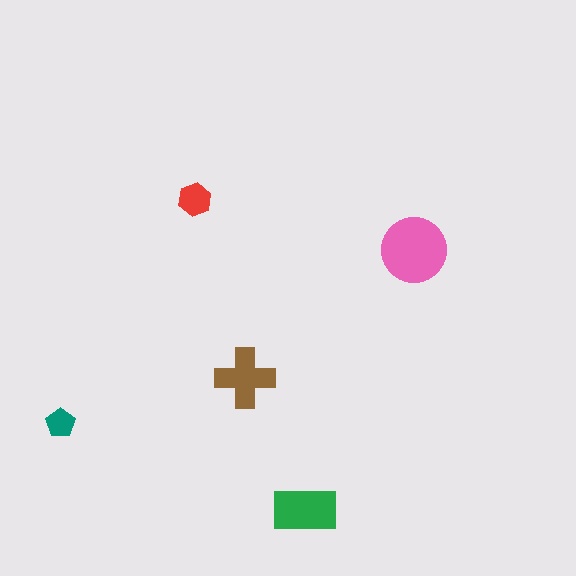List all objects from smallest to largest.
The teal pentagon, the red hexagon, the brown cross, the green rectangle, the pink circle.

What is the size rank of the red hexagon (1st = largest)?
4th.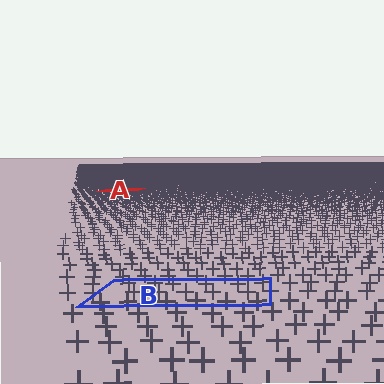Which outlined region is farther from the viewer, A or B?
Region A is farther from the viewer — the texture elements inside it appear smaller and more densely packed.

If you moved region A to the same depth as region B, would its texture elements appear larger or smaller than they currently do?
They would appear larger. At a closer depth, the same texture elements are projected at a bigger on-screen size.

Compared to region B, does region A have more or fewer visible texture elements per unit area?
Region A has more texture elements per unit area — they are packed more densely because it is farther away.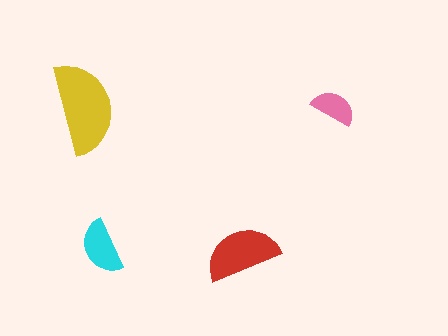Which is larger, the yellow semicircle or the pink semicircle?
The yellow one.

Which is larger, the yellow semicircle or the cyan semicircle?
The yellow one.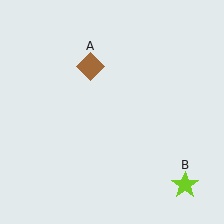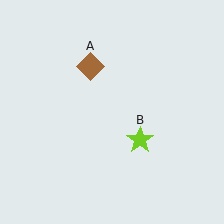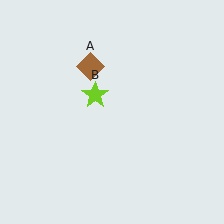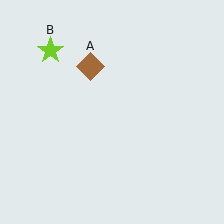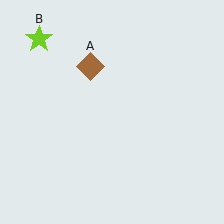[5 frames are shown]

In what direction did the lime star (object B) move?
The lime star (object B) moved up and to the left.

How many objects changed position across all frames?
1 object changed position: lime star (object B).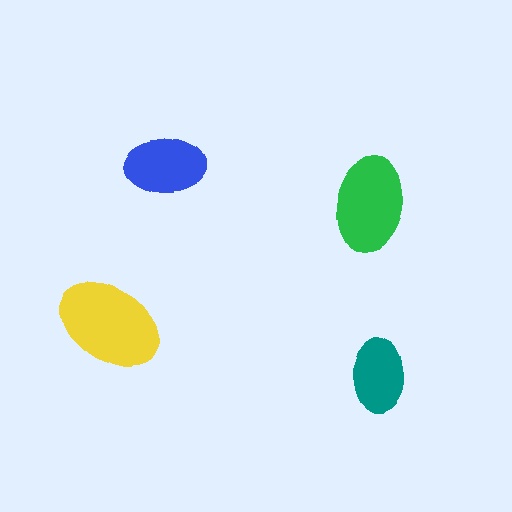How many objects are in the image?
There are 4 objects in the image.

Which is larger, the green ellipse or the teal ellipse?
The green one.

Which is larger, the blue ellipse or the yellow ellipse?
The yellow one.